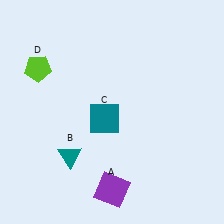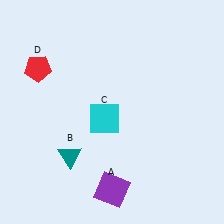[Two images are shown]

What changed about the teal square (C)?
In Image 1, C is teal. In Image 2, it changed to cyan.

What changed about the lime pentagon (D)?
In Image 1, D is lime. In Image 2, it changed to red.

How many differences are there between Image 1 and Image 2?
There are 2 differences between the two images.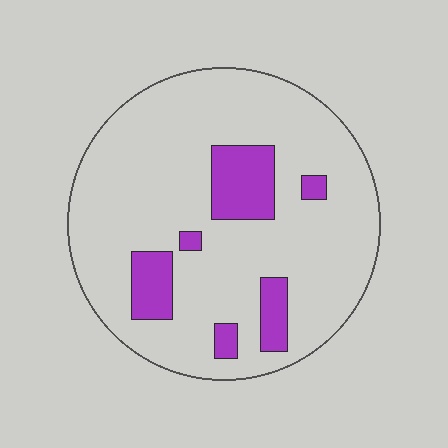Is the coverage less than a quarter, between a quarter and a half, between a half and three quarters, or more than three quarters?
Less than a quarter.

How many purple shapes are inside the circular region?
6.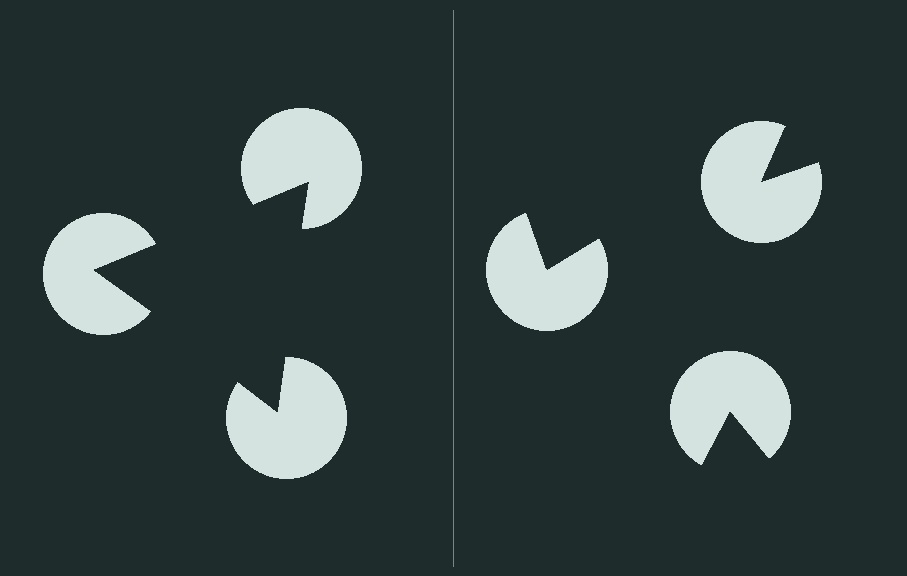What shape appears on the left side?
An illusory triangle.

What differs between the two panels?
The pac-man discs are positioned identically on both sides; only the wedge orientations differ. On the left they align to a triangle; on the right they are misaligned.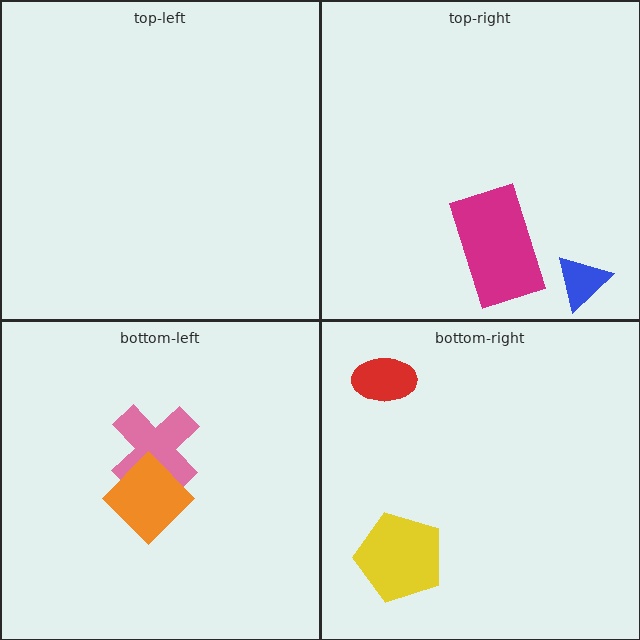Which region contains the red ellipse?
The bottom-right region.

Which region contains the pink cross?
The bottom-left region.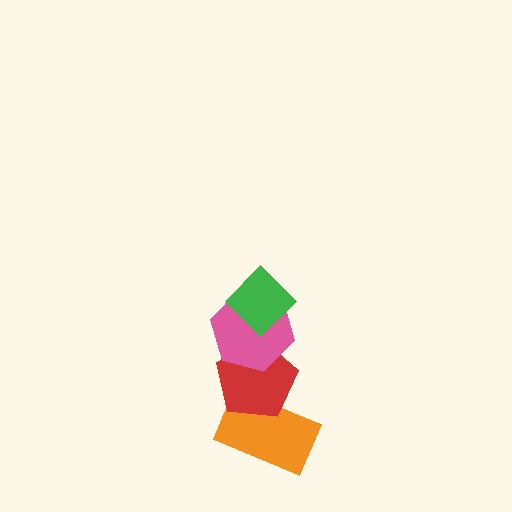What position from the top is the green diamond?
The green diamond is 1st from the top.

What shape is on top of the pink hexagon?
The green diamond is on top of the pink hexagon.